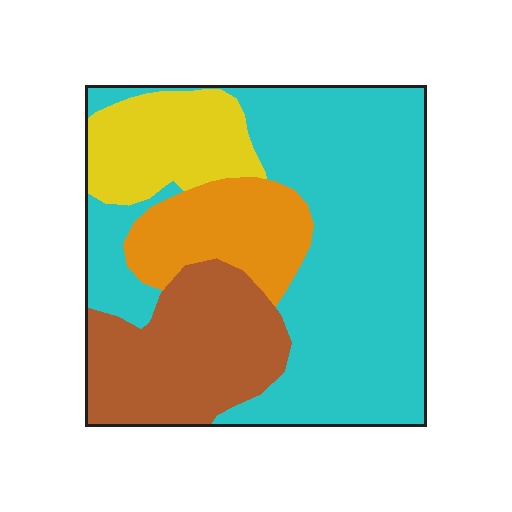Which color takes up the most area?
Cyan, at roughly 50%.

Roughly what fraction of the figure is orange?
Orange covers roughly 15% of the figure.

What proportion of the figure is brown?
Brown takes up about one fifth (1/5) of the figure.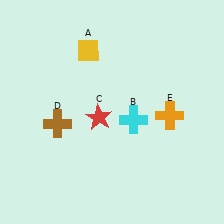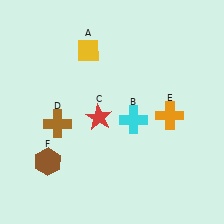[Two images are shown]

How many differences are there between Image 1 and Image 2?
There is 1 difference between the two images.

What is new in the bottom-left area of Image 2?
A brown hexagon (F) was added in the bottom-left area of Image 2.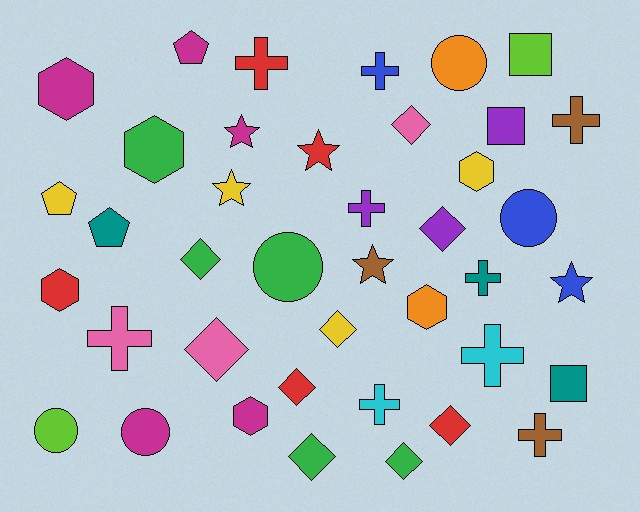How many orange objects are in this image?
There are 2 orange objects.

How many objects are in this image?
There are 40 objects.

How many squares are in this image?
There are 3 squares.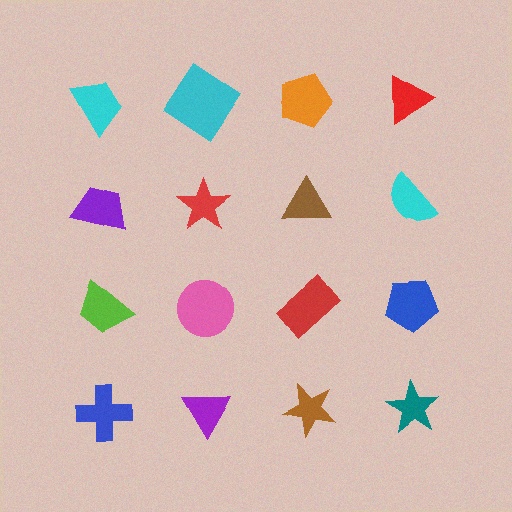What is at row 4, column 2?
A purple triangle.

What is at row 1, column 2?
A cyan diamond.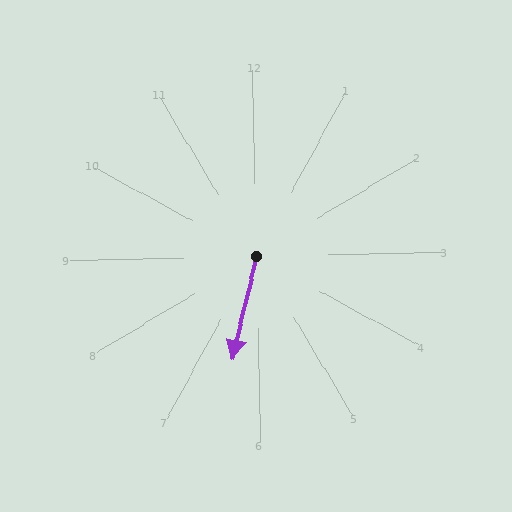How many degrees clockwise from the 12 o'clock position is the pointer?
Approximately 195 degrees.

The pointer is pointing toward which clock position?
Roughly 6 o'clock.